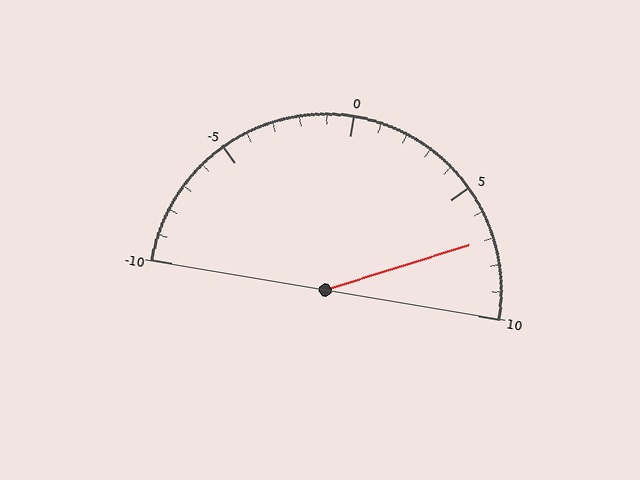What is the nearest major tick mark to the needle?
The nearest major tick mark is 5.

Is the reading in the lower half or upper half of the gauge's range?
The reading is in the upper half of the range (-10 to 10).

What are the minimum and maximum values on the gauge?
The gauge ranges from -10 to 10.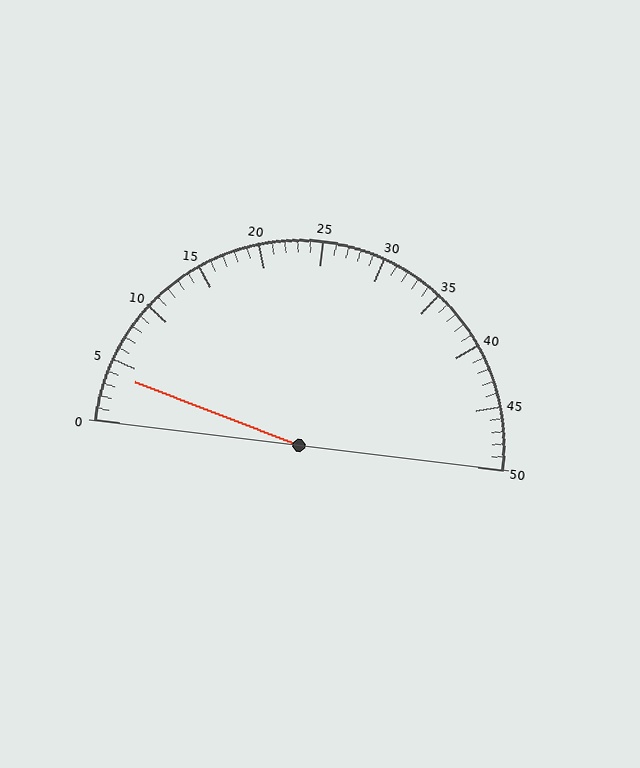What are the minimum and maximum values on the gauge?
The gauge ranges from 0 to 50.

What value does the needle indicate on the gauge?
The needle indicates approximately 4.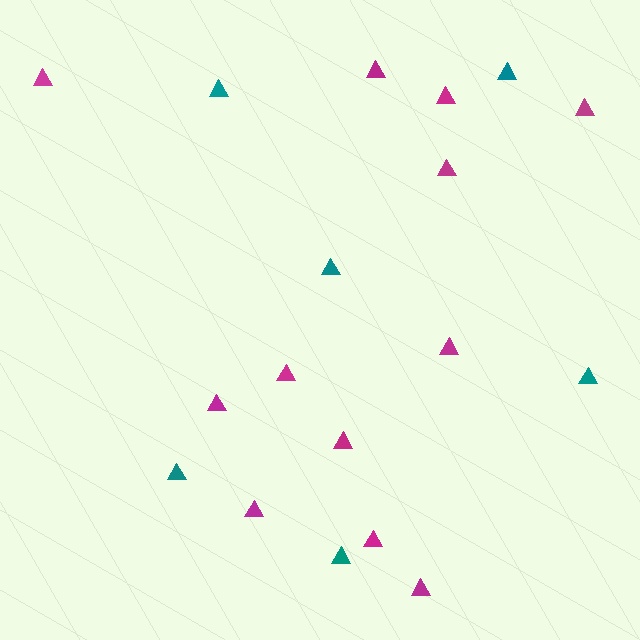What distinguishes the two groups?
There are 2 groups: one group of magenta triangles (12) and one group of teal triangles (6).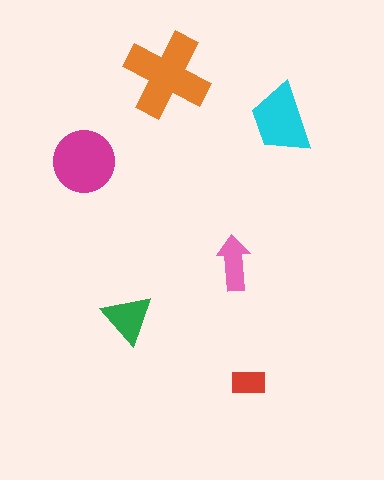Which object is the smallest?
The red rectangle.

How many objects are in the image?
There are 6 objects in the image.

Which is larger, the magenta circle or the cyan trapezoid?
The magenta circle.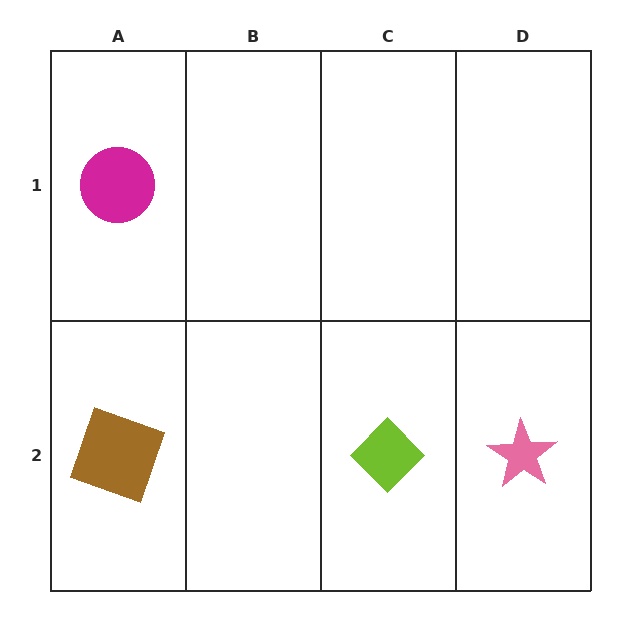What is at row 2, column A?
A brown square.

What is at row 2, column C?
A lime diamond.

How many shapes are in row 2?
3 shapes.